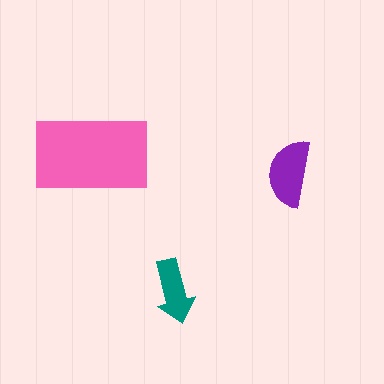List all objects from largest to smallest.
The pink rectangle, the purple semicircle, the teal arrow.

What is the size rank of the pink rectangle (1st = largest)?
1st.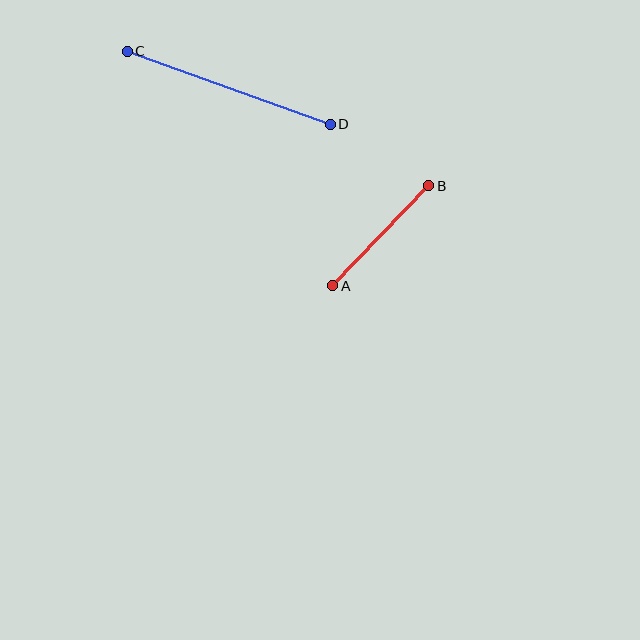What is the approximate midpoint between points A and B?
The midpoint is at approximately (381, 236) pixels.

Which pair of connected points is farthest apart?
Points C and D are farthest apart.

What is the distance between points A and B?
The distance is approximately 139 pixels.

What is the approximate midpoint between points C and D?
The midpoint is at approximately (229, 88) pixels.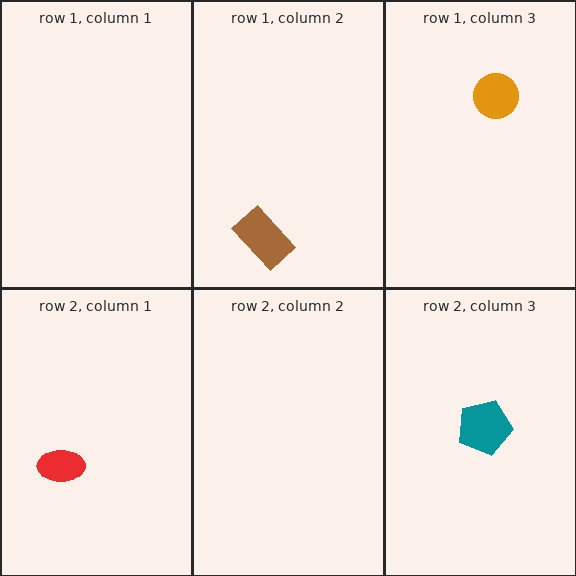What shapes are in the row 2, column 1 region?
The red ellipse.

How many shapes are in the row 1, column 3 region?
1.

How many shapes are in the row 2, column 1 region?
1.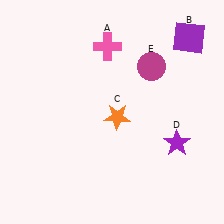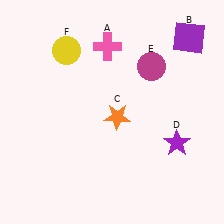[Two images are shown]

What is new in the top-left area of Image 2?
A yellow circle (F) was added in the top-left area of Image 2.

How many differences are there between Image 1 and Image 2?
There is 1 difference between the two images.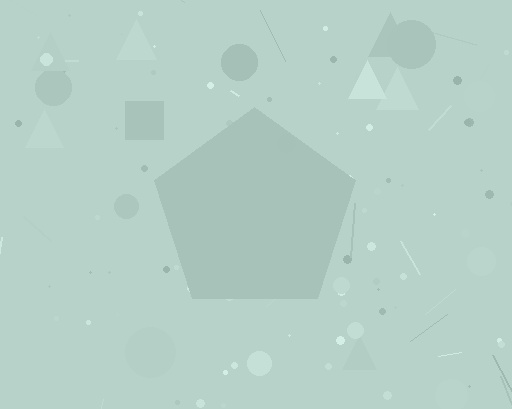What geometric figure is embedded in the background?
A pentagon is embedded in the background.